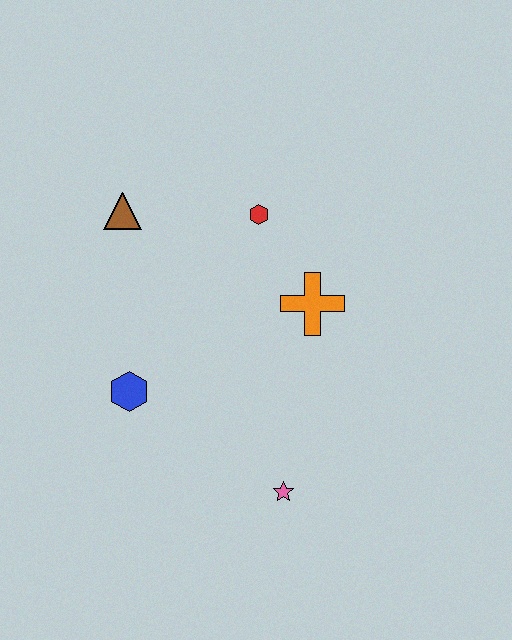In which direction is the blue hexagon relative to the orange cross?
The blue hexagon is to the left of the orange cross.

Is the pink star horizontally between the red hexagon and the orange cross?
Yes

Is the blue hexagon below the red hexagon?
Yes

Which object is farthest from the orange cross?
The brown triangle is farthest from the orange cross.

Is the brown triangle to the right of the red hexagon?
No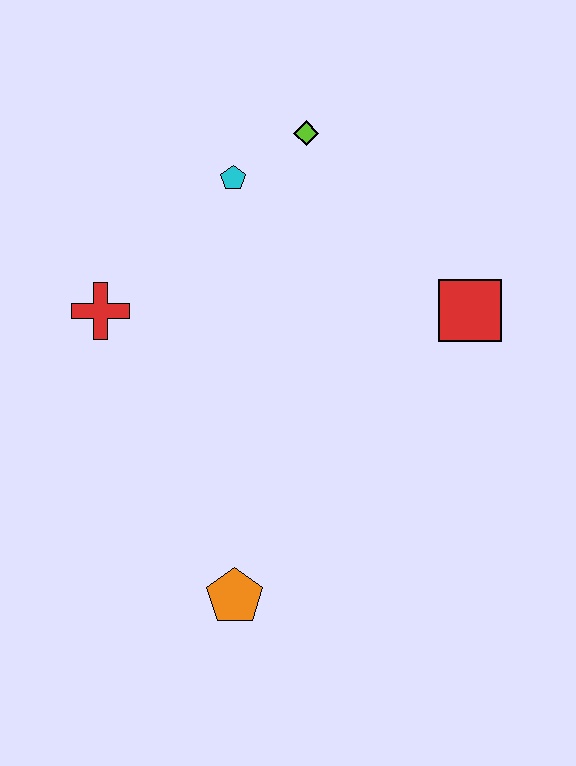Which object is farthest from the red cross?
The red square is farthest from the red cross.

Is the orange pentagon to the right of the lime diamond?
No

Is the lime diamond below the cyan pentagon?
No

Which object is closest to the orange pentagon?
The red cross is closest to the orange pentagon.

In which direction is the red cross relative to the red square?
The red cross is to the left of the red square.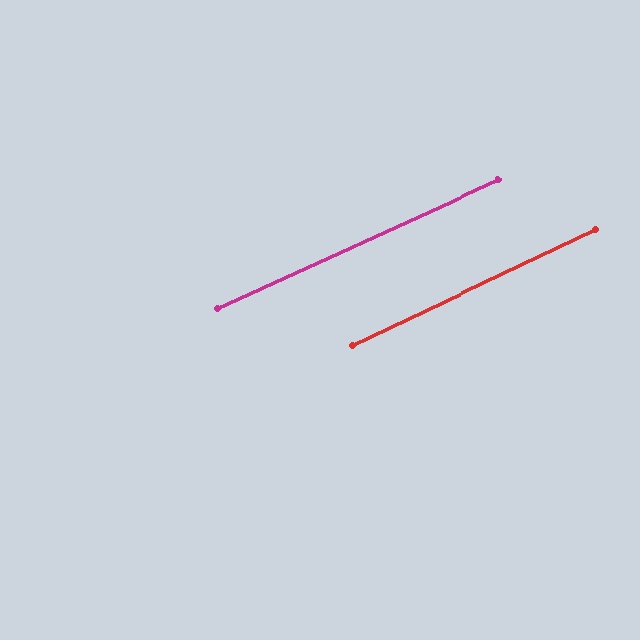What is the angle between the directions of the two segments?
Approximately 1 degree.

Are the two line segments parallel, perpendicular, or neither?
Parallel — their directions differ by only 0.9°.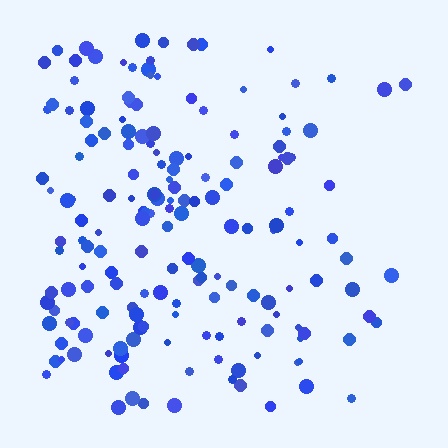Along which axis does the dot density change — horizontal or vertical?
Horizontal.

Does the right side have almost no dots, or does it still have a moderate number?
Still a moderate number, just noticeably fewer than the left.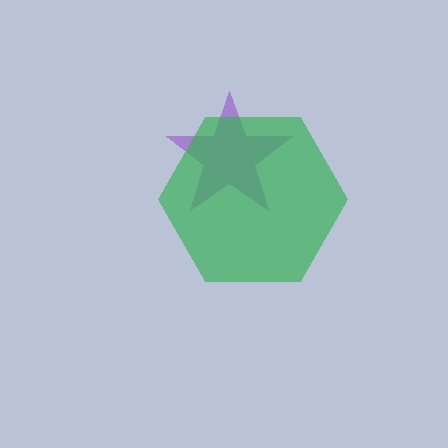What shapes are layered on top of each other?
The layered shapes are: a purple star, a green hexagon.